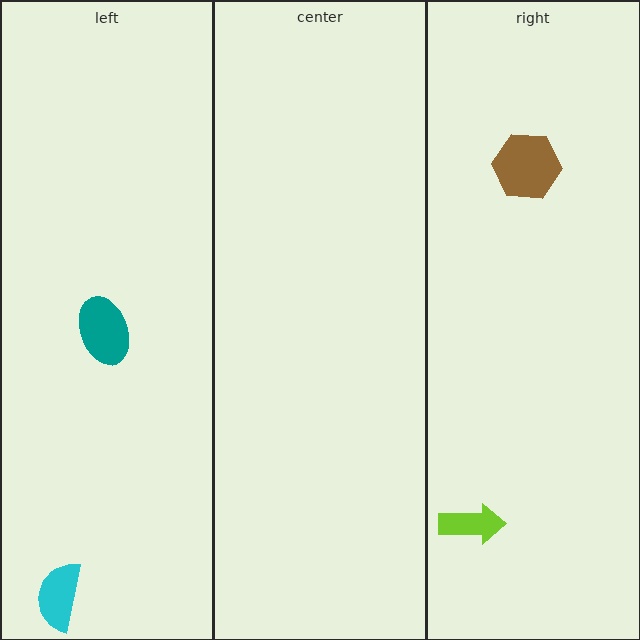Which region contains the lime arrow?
The right region.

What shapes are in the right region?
The brown hexagon, the lime arrow.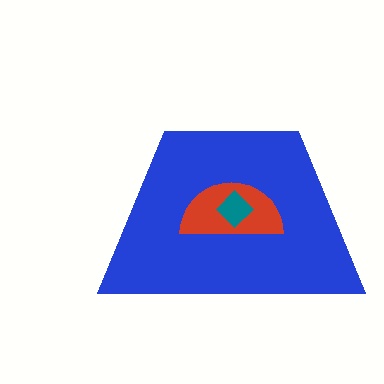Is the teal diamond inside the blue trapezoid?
Yes.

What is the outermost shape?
The blue trapezoid.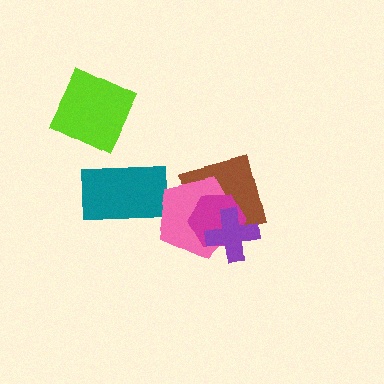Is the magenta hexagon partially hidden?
Yes, it is partially covered by another shape.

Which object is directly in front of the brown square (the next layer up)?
The pink pentagon is directly in front of the brown square.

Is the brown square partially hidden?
Yes, it is partially covered by another shape.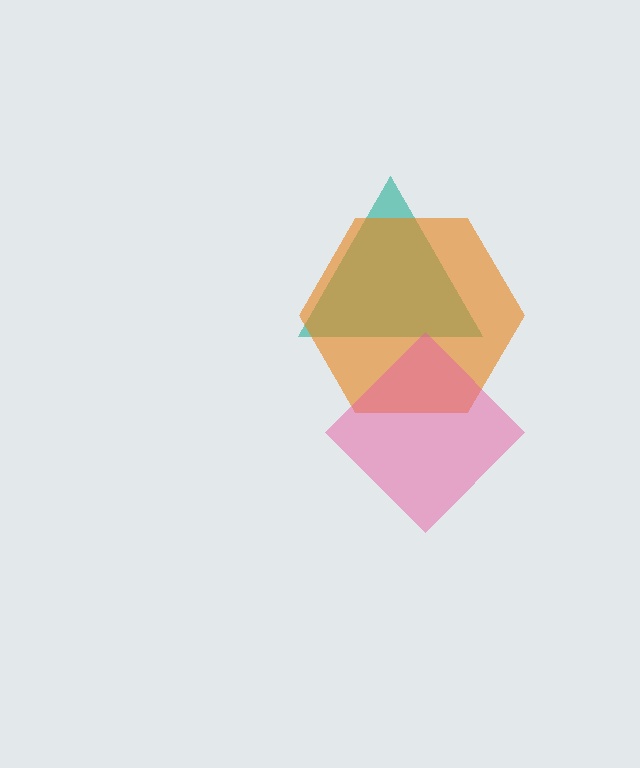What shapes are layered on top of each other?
The layered shapes are: a teal triangle, an orange hexagon, a pink diamond.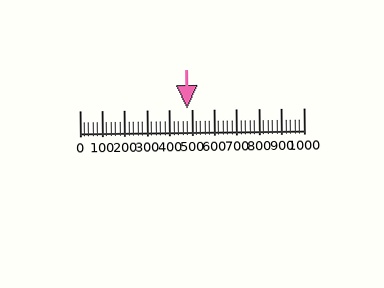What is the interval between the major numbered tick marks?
The major tick marks are spaced 100 units apart.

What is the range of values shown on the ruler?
The ruler shows values from 0 to 1000.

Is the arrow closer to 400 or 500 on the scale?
The arrow is closer to 500.